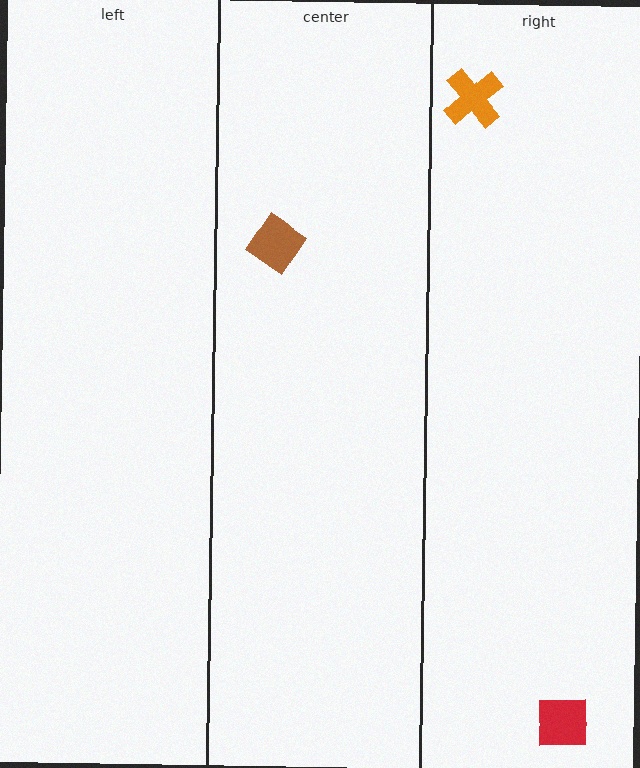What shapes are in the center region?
The brown diamond.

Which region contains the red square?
The right region.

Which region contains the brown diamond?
The center region.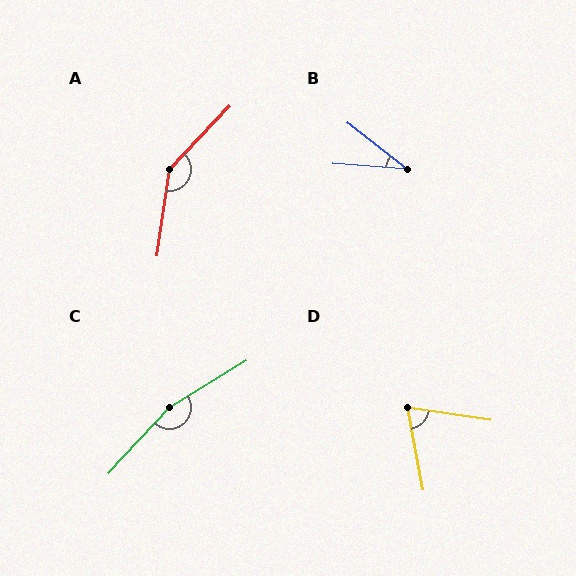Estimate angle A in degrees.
Approximately 145 degrees.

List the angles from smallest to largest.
B (34°), D (70°), A (145°), C (164°).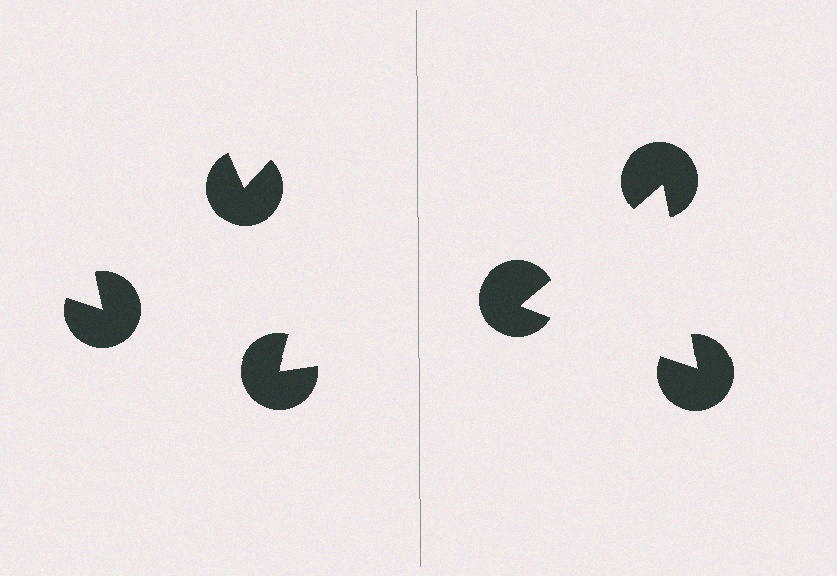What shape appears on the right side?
An illusory triangle.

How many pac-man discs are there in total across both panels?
6 — 3 on each side.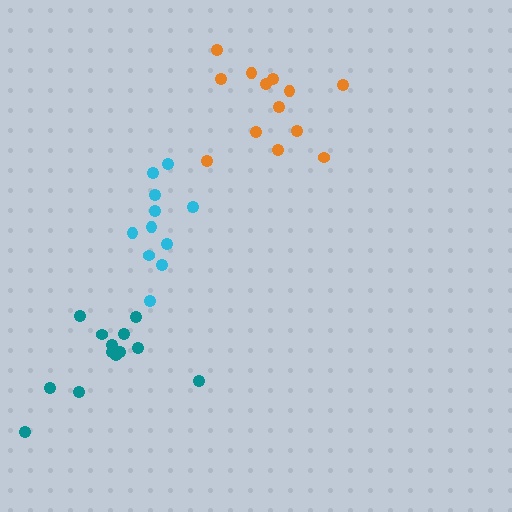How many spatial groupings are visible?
There are 3 spatial groupings.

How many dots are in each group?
Group 1: 11 dots, Group 2: 13 dots, Group 3: 13 dots (37 total).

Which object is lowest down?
The teal cluster is bottommost.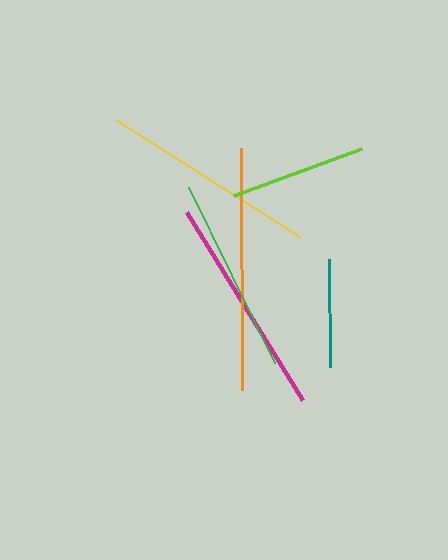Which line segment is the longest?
The orange line is the longest at approximately 241 pixels.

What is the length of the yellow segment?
The yellow segment is approximately 218 pixels long.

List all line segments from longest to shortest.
From longest to shortest: orange, magenta, yellow, green, lime, teal.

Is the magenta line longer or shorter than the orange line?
The orange line is longer than the magenta line.